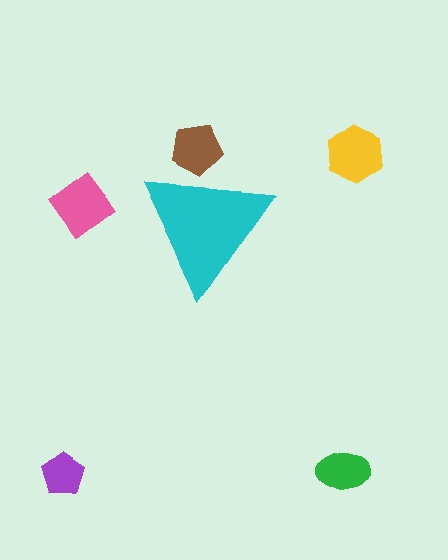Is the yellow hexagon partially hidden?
No, the yellow hexagon is fully visible.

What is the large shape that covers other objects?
A cyan triangle.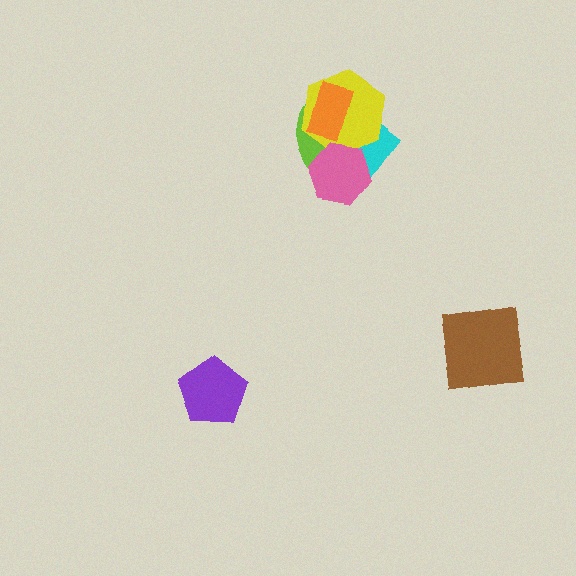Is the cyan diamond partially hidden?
Yes, it is partially covered by another shape.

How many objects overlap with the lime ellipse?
4 objects overlap with the lime ellipse.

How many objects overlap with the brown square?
0 objects overlap with the brown square.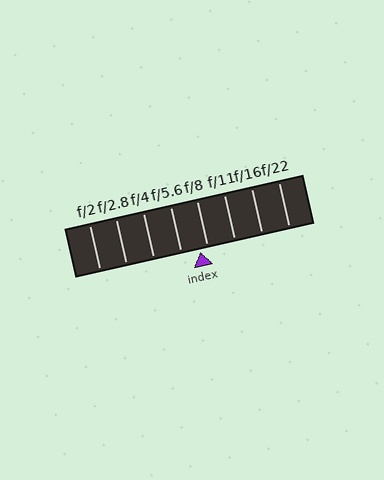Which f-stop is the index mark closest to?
The index mark is closest to f/8.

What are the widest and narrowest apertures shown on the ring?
The widest aperture shown is f/2 and the narrowest is f/22.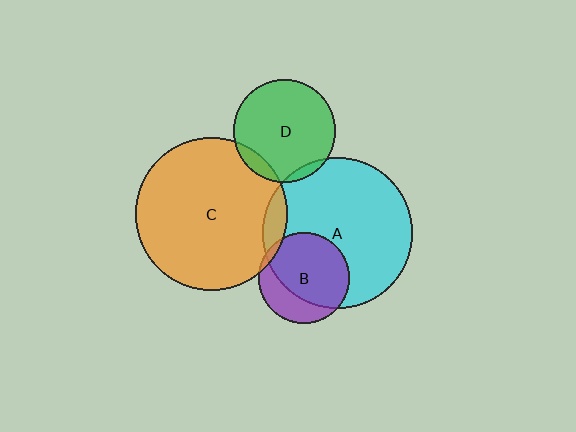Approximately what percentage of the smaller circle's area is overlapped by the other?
Approximately 70%.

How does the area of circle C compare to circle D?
Approximately 2.2 times.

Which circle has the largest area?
Circle C (orange).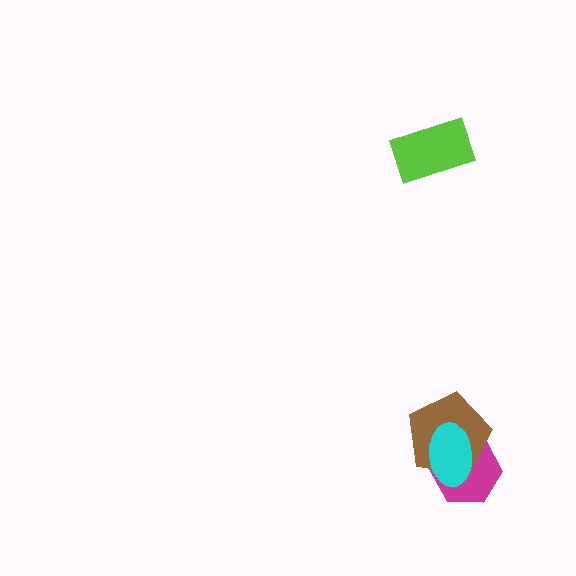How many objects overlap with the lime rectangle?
0 objects overlap with the lime rectangle.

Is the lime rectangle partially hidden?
No, no other shape covers it.